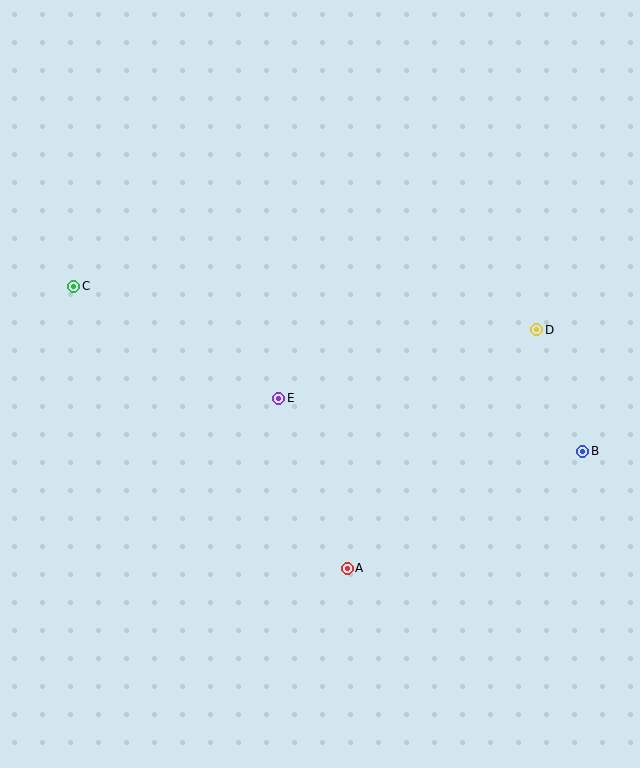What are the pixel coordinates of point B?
Point B is at (583, 451).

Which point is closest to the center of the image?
Point E at (279, 398) is closest to the center.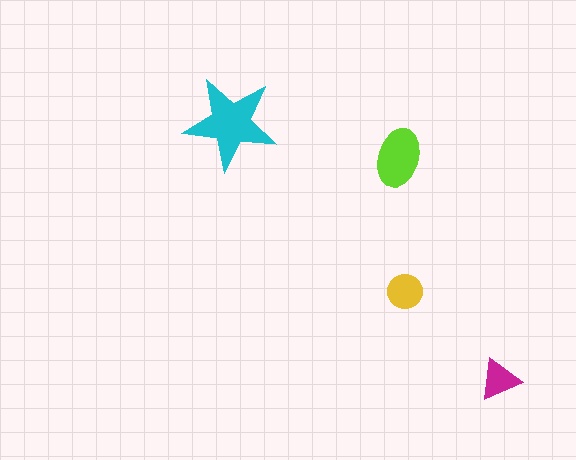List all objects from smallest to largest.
The magenta triangle, the yellow circle, the lime ellipse, the cyan star.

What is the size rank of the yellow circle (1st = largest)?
3rd.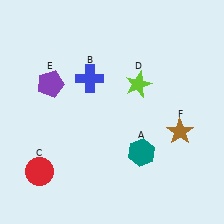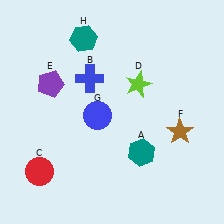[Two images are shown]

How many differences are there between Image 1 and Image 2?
There are 2 differences between the two images.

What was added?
A blue circle (G), a teal hexagon (H) were added in Image 2.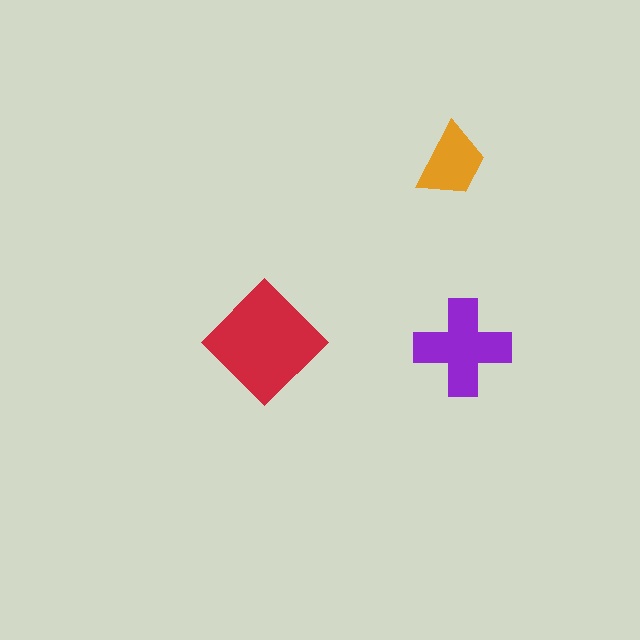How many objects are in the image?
There are 3 objects in the image.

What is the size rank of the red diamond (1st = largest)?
1st.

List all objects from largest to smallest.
The red diamond, the purple cross, the orange trapezoid.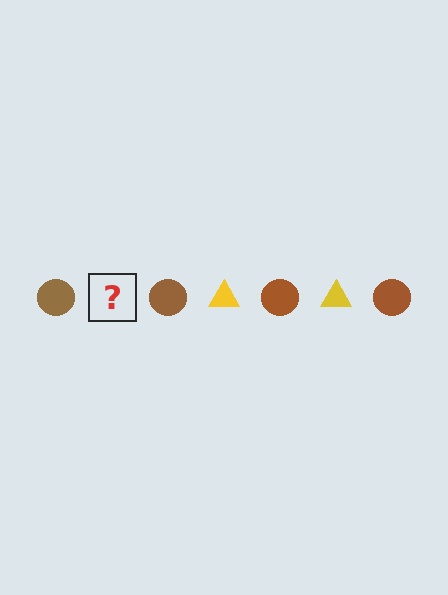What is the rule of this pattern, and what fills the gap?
The rule is that the pattern alternates between brown circle and yellow triangle. The gap should be filled with a yellow triangle.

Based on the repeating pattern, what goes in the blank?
The blank should be a yellow triangle.